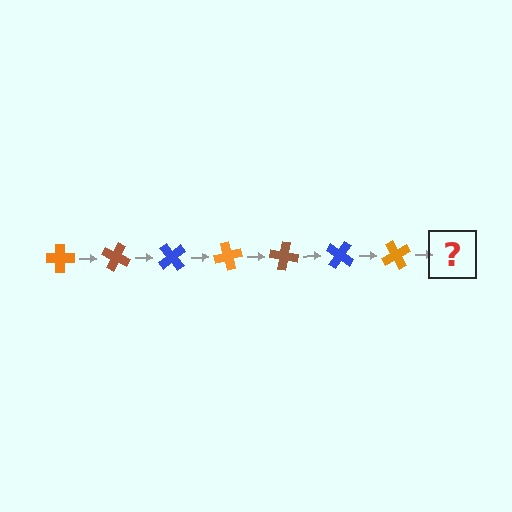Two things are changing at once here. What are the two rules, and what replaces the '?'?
The two rules are that it rotates 25 degrees each step and the color cycles through orange, brown, and blue. The '?' should be a brown cross, rotated 175 degrees from the start.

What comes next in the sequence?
The next element should be a brown cross, rotated 175 degrees from the start.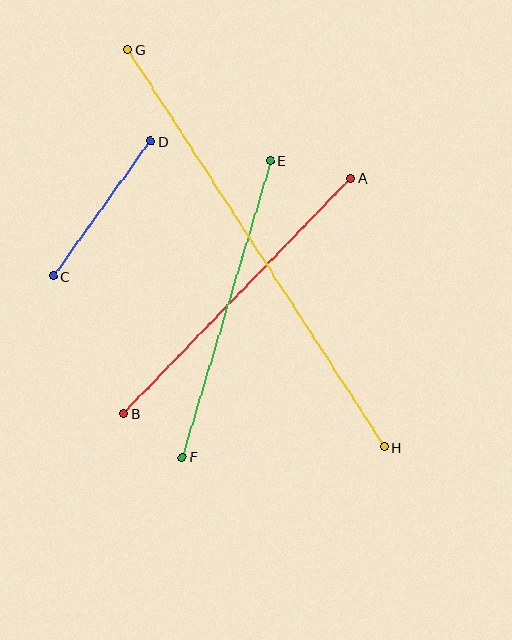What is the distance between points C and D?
The distance is approximately 166 pixels.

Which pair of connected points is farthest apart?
Points G and H are farthest apart.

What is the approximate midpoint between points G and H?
The midpoint is at approximately (256, 248) pixels.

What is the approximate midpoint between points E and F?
The midpoint is at approximately (226, 309) pixels.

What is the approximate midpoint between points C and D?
The midpoint is at approximately (102, 209) pixels.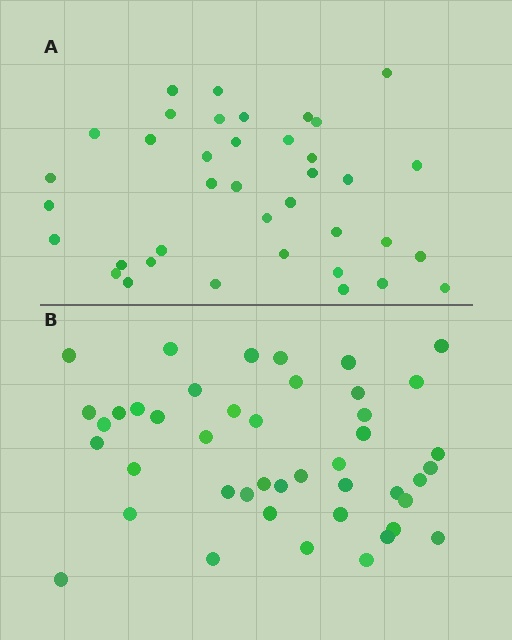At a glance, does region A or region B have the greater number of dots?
Region B (the bottom region) has more dots.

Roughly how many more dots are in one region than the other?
Region B has about 6 more dots than region A.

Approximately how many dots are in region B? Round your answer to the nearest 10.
About 40 dots. (The exact count is 44, which rounds to 40.)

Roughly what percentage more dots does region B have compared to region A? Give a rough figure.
About 15% more.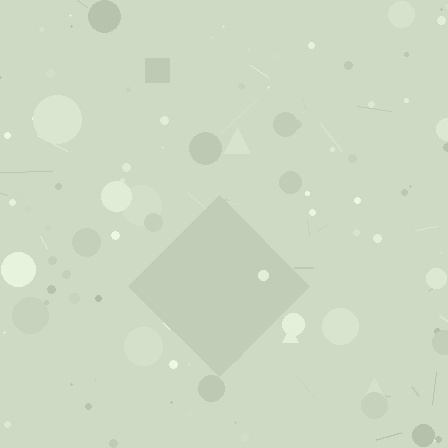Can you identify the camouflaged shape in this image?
The camouflaged shape is a diamond.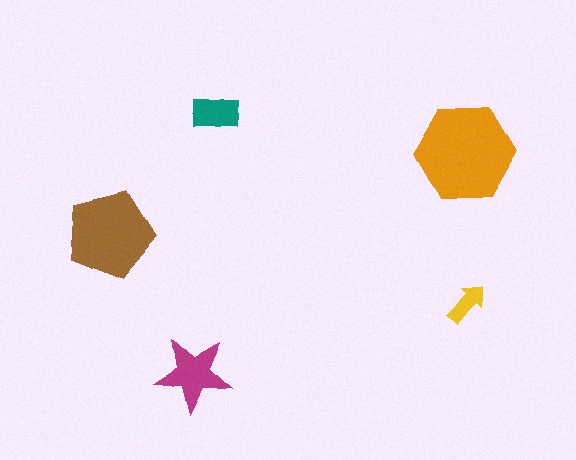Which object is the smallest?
The yellow arrow.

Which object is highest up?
The teal rectangle is topmost.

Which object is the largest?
The orange hexagon.